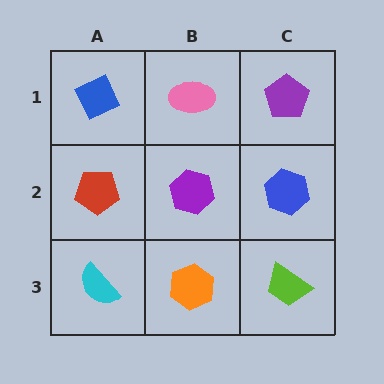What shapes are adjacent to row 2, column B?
A pink ellipse (row 1, column B), an orange hexagon (row 3, column B), a red pentagon (row 2, column A), a blue hexagon (row 2, column C).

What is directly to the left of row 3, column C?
An orange hexagon.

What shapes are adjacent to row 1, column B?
A purple hexagon (row 2, column B), a blue diamond (row 1, column A), a purple pentagon (row 1, column C).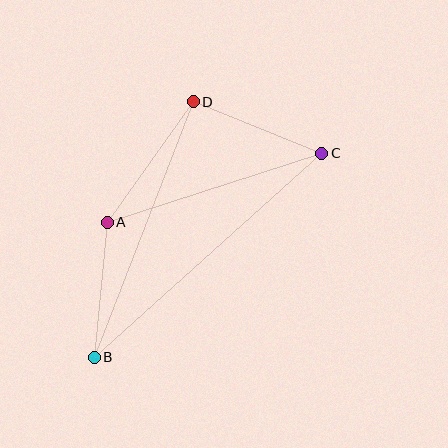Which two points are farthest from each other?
Points B and C are farthest from each other.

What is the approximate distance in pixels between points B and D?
The distance between B and D is approximately 274 pixels.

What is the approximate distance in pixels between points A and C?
The distance between A and C is approximately 225 pixels.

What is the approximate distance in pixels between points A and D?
The distance between A and D is approximately 148 pixels.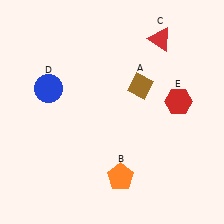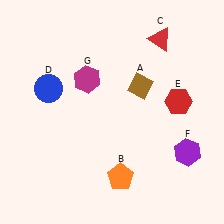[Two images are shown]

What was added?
A purple hexagon (F), a magenta hexagon (G) were added in Image 2.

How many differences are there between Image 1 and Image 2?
There are 2 differences between the two images.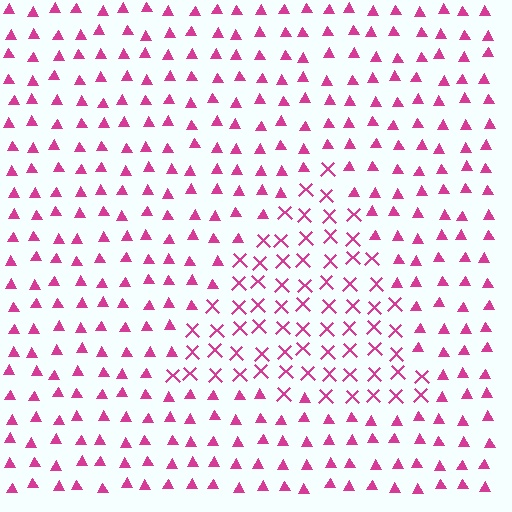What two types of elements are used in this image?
The image uses X marks inside the triangle region and triangles outside it.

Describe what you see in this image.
The image is filled with small magenta elements arranged in a uniform grid. A triangle-shaped region contains X marks, while the surrounding area contains triangles. The boundary is defined purely by the change in element shape.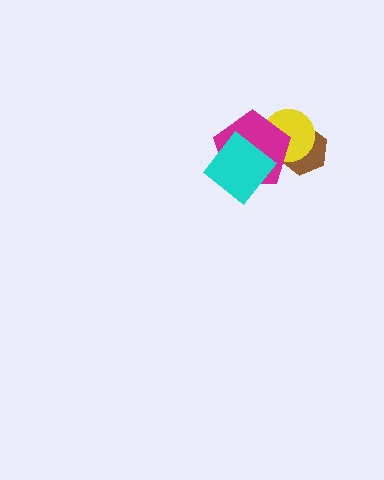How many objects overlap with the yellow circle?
2 objects overlap with the yellow circle.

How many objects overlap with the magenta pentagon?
3 objects overlap with the magenta pentagon.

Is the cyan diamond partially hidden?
No, no other shape covers it.